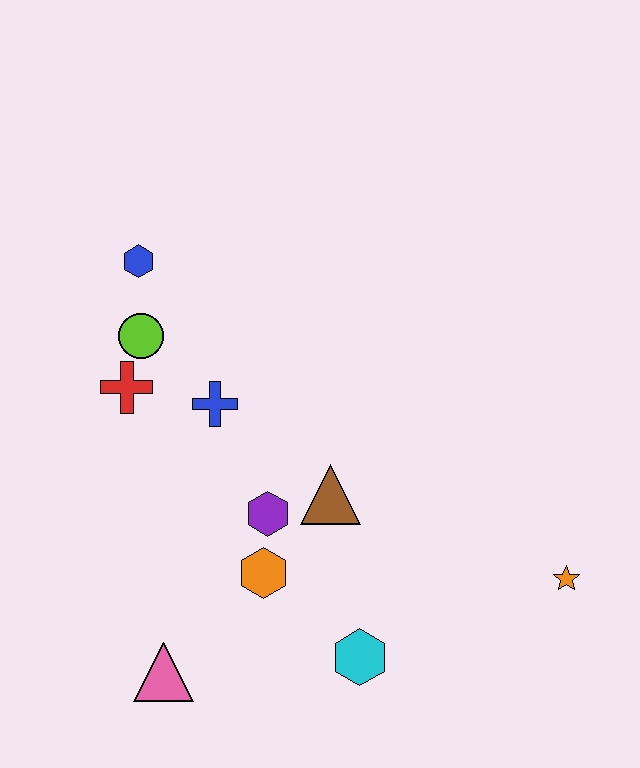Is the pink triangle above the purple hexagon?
No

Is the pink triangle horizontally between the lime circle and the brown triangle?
Yes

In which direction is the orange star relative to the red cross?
The orange star is to the right of the red cross.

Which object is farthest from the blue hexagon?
The orange star is farthest from the blue hexagon.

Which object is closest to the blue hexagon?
The lime circle is closest to the blue hexagon.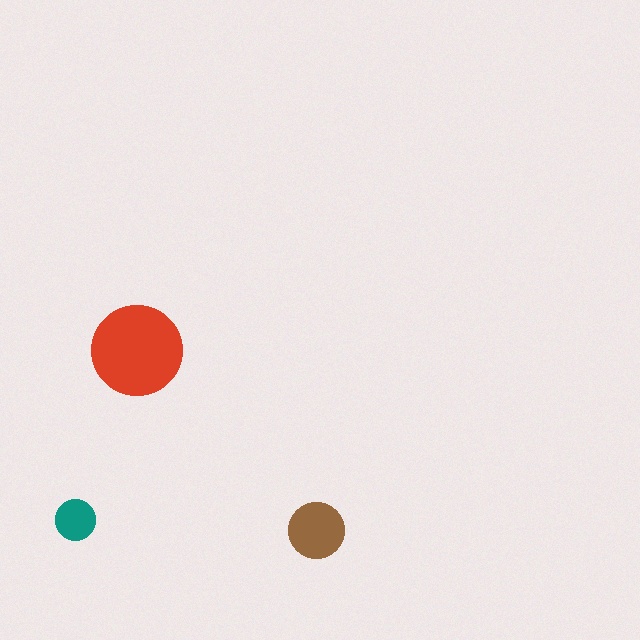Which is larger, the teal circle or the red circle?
The red one.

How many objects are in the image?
There are 3 objects in the image.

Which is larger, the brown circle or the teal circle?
The brown one.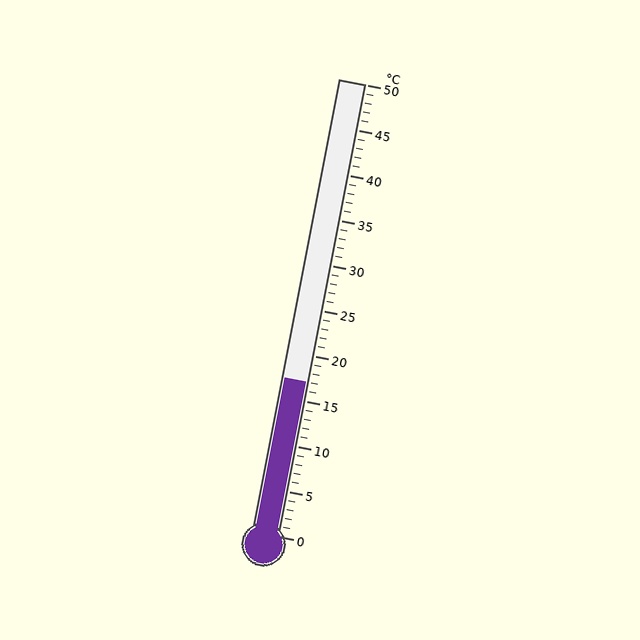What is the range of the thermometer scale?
The thermometer scale ranges from 0°C to 50°C.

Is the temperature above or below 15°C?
The temperature is above 15°C.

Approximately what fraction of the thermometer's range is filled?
The thermometer is filled to approximately 35% of its range.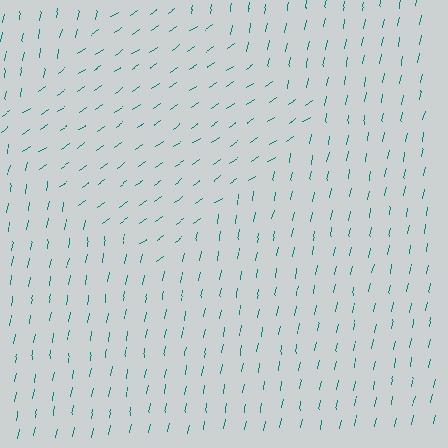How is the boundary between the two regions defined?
The boundary is defined purely by a change in line orientation (approximately 45 degrees difference). All lines are the same color and thickness.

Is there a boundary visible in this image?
Yes, there is a texture boundary formed by a change in line orientation.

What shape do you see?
I see a diamond.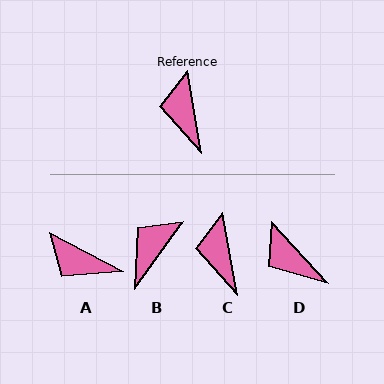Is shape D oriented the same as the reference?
No, it is off by about 32 degrees.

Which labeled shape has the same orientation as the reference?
C.